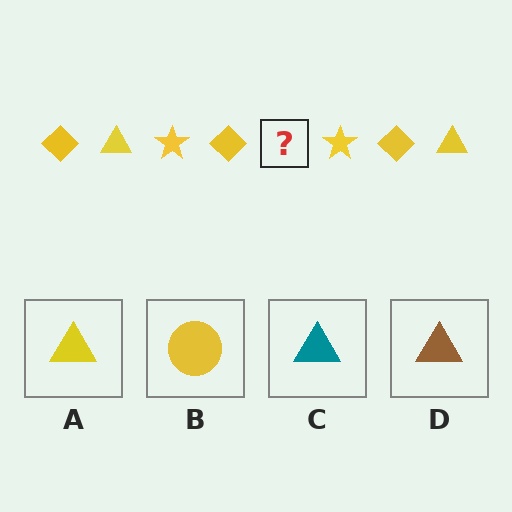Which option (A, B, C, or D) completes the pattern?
A.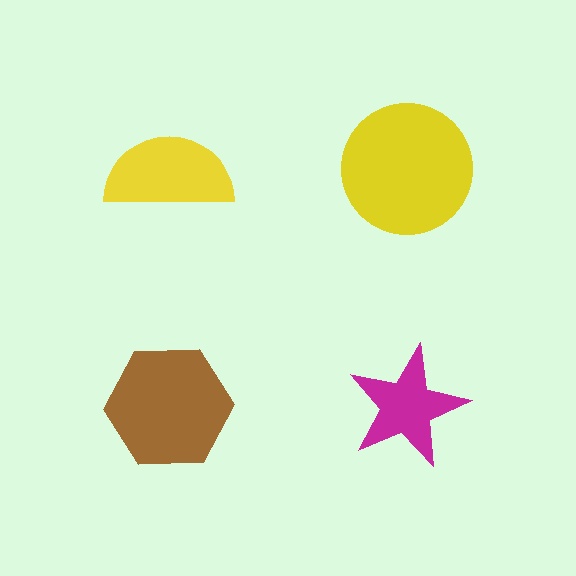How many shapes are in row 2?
2 shapes.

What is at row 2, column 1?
A brown hexagon.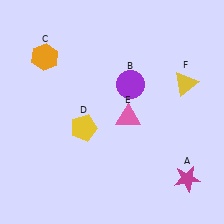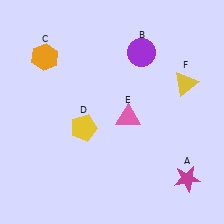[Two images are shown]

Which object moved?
The purple circle (B) moved up.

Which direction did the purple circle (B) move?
The purple circle (B) moved up.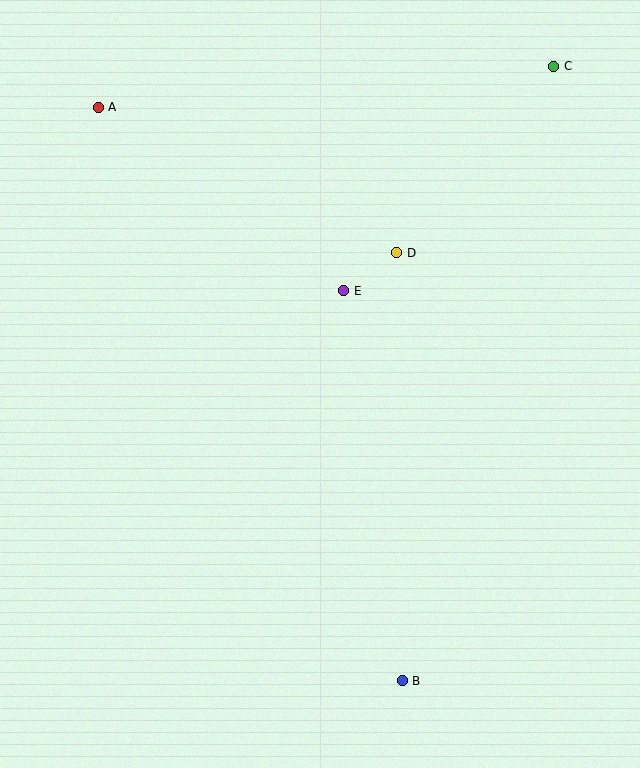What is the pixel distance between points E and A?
The distance between E and A is 306 pixels.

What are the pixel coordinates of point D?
Point D is at (397, 253).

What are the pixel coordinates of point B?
Point B is at (402, 681).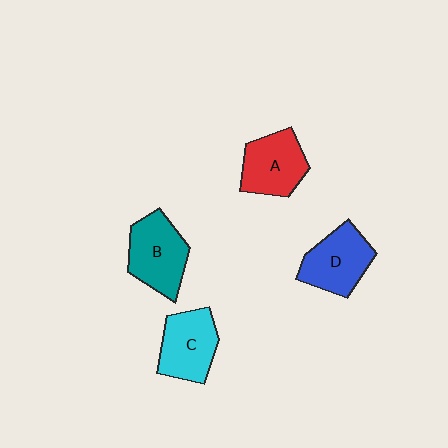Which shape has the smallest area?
Shape A (red).